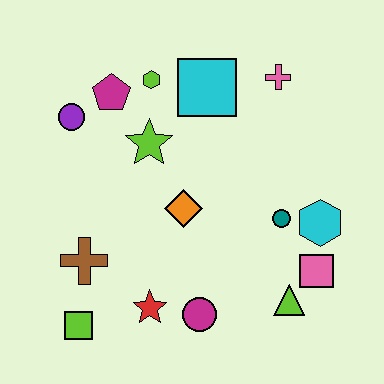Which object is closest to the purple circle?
The magenta pentagon is closest to the purple circle.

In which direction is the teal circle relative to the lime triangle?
The teal circle is above the lime triangle.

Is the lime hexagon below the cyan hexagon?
No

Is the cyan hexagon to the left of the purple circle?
No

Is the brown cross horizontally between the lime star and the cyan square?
No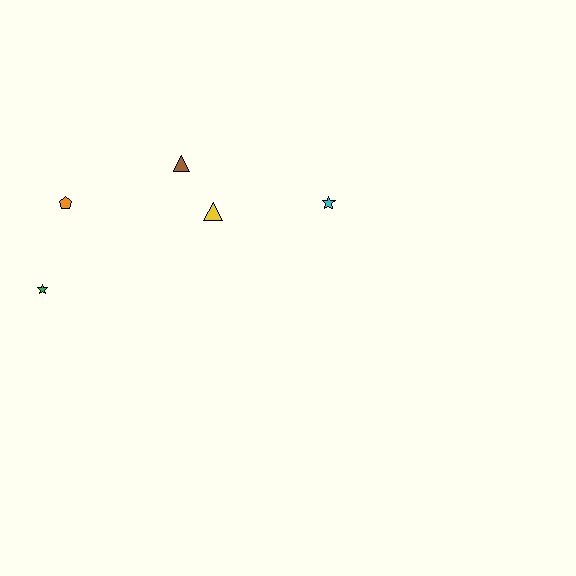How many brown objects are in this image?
There is 1 brown object.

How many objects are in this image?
There are 5 objects.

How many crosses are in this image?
There are no crosses.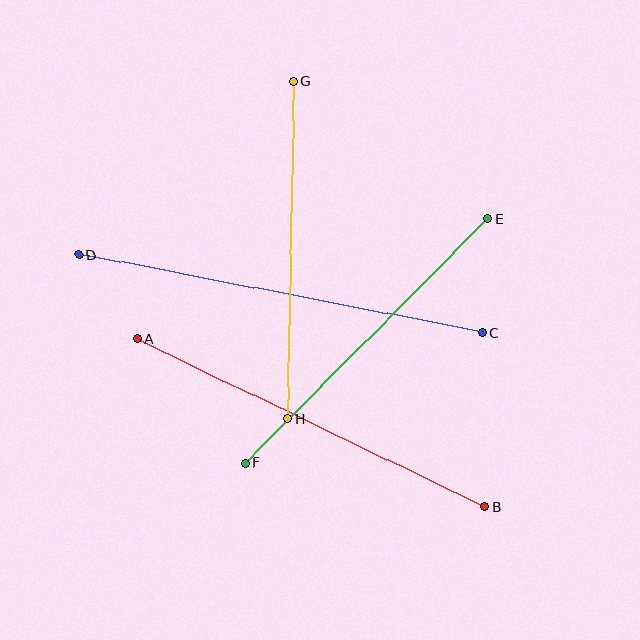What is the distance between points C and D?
The distance is approximately 411 pixels.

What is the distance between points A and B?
The distance is approximately 386 pixels.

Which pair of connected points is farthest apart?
Points C and D are farthest apart.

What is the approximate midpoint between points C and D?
The midpoint is at approximately (280, 294) pixels.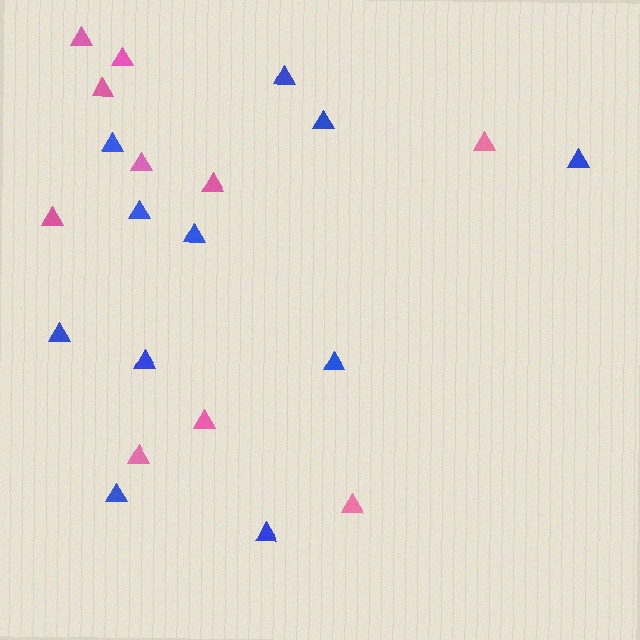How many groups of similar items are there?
There are 2 groups: one group of blue triangles (11) and one group of pink triangles (10).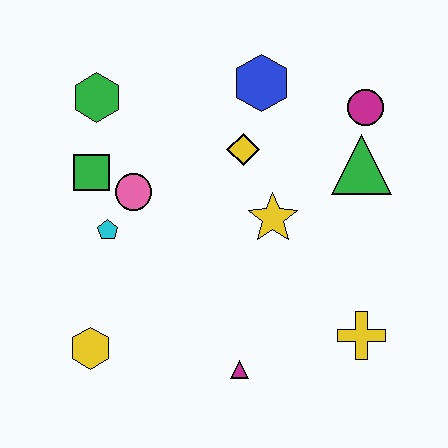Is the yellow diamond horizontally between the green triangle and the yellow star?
No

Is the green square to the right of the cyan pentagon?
No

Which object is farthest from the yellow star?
The yellow hexagon is farthest from the yellow star.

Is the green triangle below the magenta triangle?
No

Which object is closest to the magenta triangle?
The yellow cross is closest to the magenta triangle.